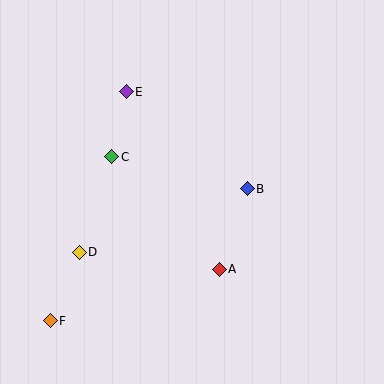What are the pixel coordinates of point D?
Point D is at (79, 252).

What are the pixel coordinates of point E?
Point E is at (126, 92).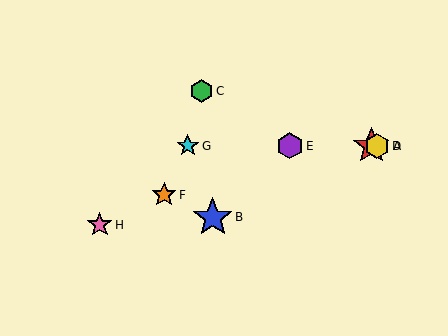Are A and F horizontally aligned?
No, A is at y≈146 and F is at y≈195.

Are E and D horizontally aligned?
Yes, both are at y≈146.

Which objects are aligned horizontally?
Objects A, D, E, G are aligned horizontally.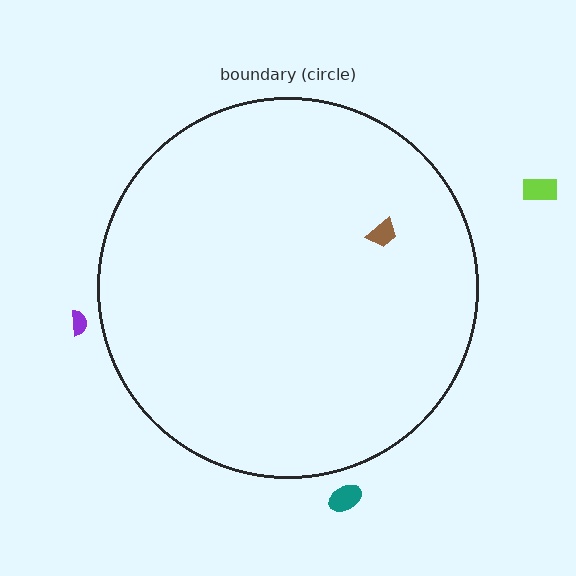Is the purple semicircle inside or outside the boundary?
Outside.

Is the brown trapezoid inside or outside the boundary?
Inside.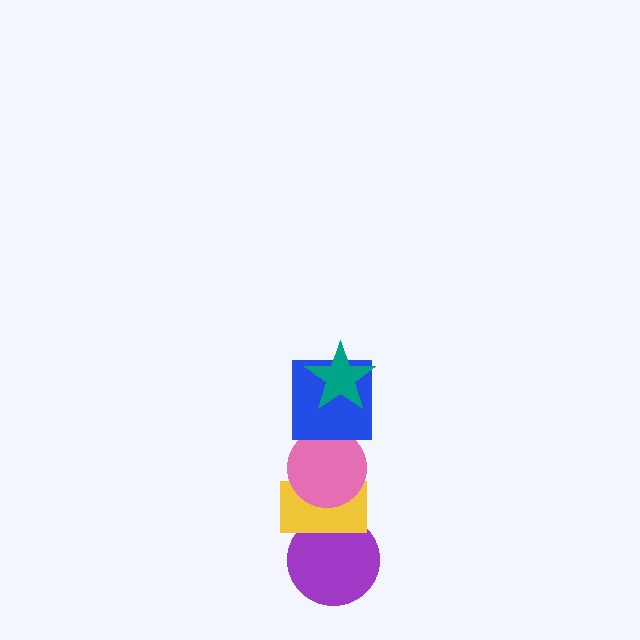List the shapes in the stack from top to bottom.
From top to bottom: the teal star, the blue square, the pink circle, the yellow rectangle, the purple circle.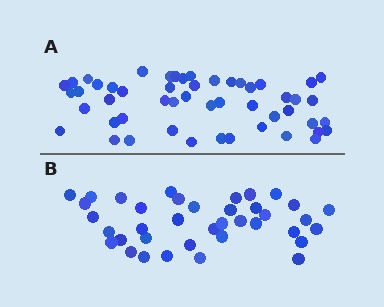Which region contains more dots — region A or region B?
Region A (the top region) has more dots.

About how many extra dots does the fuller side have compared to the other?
Region A has approximately 15 more dots than region B.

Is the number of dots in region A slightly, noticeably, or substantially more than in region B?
Region A has noticeably more, but not dramatically so. The ratio is roughly 1.3 to 1.